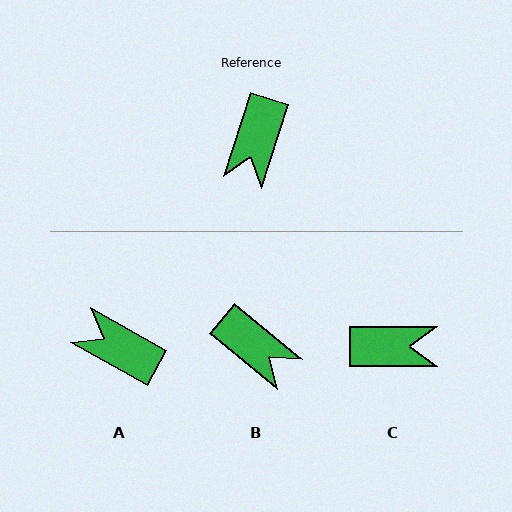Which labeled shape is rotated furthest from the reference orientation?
C, about 108 degrees away.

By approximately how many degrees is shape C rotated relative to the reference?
Approximately 108 degrees counter-clockwise.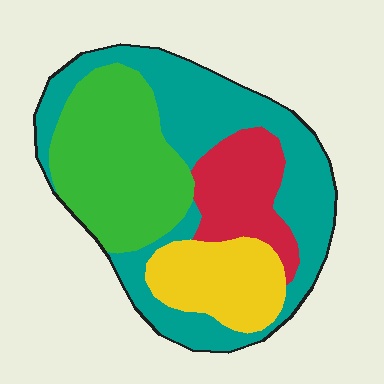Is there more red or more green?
Green.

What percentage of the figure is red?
Red takes up about one sixth (1/6) of the figure.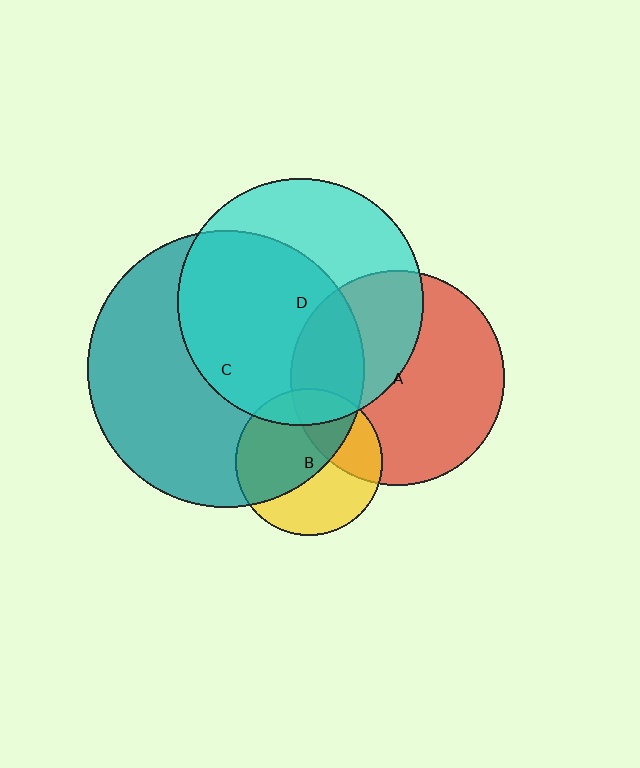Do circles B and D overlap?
Yes.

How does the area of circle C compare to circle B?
Approximately 3.6 times.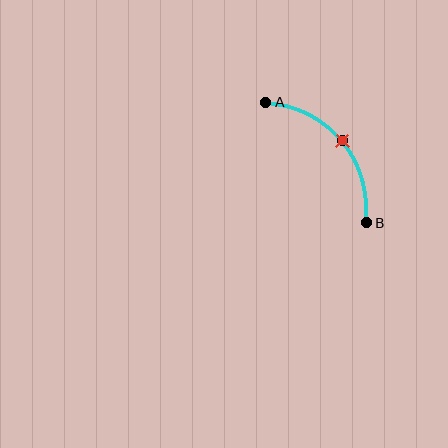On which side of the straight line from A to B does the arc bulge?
The arc bulges above and to the right of the straight line connecting A and B.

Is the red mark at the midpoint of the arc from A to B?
Yes. The red mark lies on the arc at equal arc-length from both A and B — it is the arc midpoint.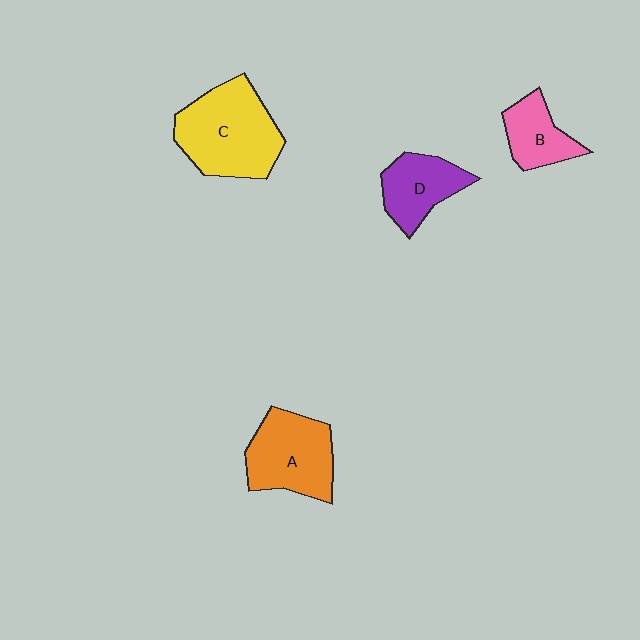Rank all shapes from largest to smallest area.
From largest to smallest: C (yellow), A (orange), D (purple), B (pink).